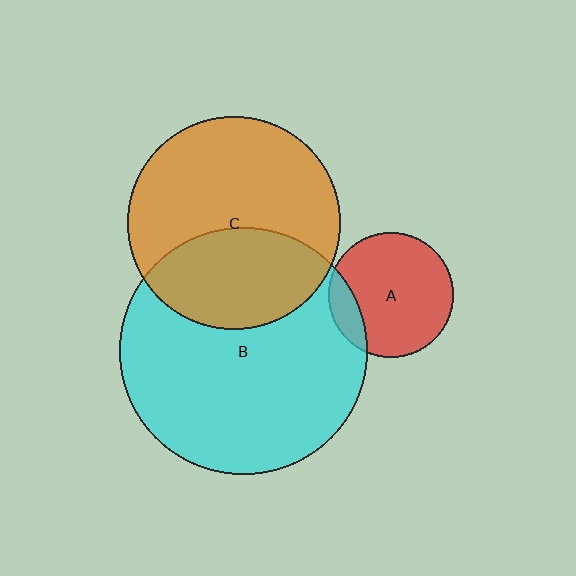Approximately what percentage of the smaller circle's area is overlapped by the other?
Approximately 15%.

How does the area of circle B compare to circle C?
Approximately 1.3 times.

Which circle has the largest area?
Circle B (cyan).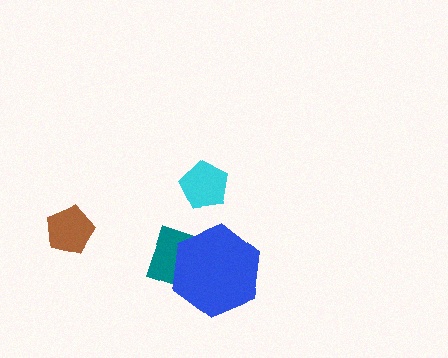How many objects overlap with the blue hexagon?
1 object overlaps with the blue hexagon.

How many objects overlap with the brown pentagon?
0 objects overlap with the brown pentagon.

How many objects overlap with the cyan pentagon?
0 objects overlap with the cyan pentagon.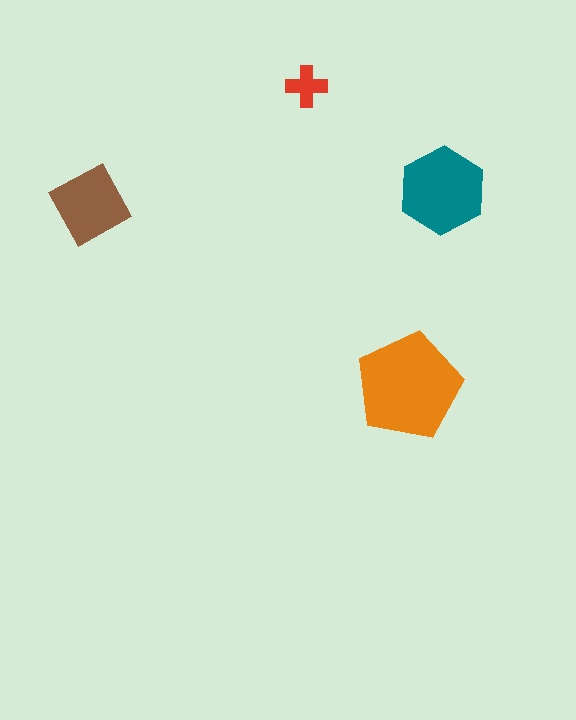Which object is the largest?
The orange pentagon.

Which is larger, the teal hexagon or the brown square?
The teal hexagon.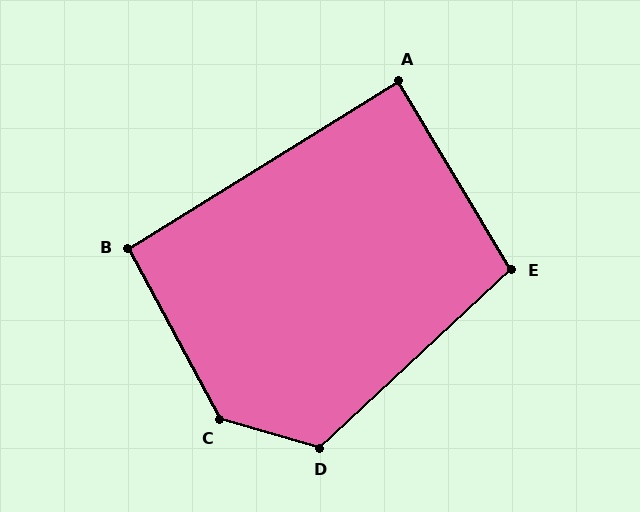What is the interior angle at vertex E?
Approximately 102 degrees (obtuse).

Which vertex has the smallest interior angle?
A, at approximately 89 degrees.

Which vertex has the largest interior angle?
C, at approximately 134 degrees.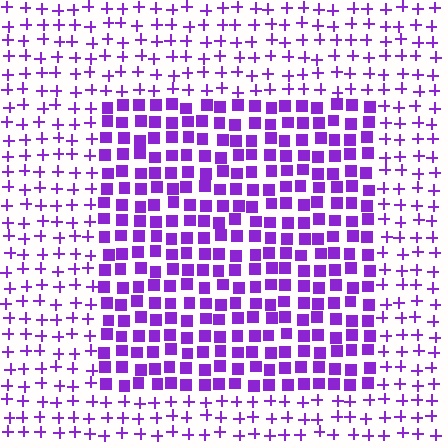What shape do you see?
I see a rectangle.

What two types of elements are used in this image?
The image uses squares inside the rectangle region and plus signs outside it.